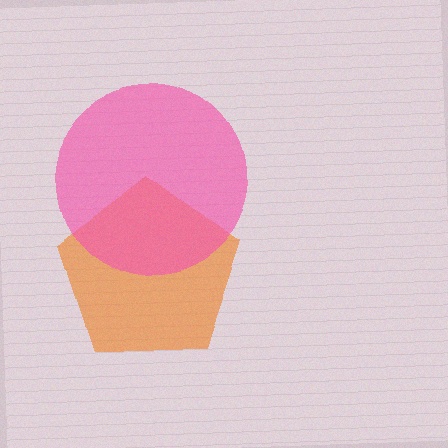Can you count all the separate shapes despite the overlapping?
Yes, there are 2 separate shapes.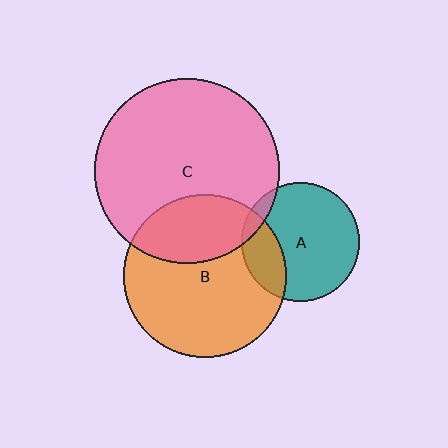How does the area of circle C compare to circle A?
Approximately 2.5 times.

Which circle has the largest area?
Circle C (pink).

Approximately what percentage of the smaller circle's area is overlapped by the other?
Approximately 25%.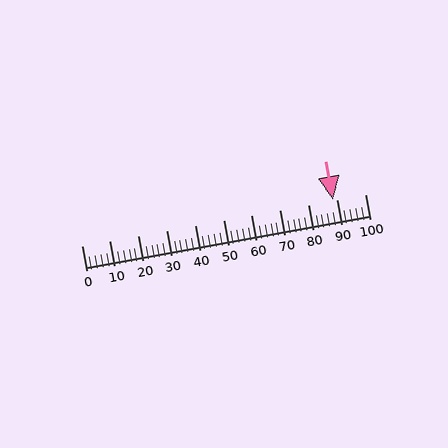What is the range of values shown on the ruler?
The ruler shows values from 0 to 100.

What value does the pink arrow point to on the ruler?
The pink arrow points to approximately 89.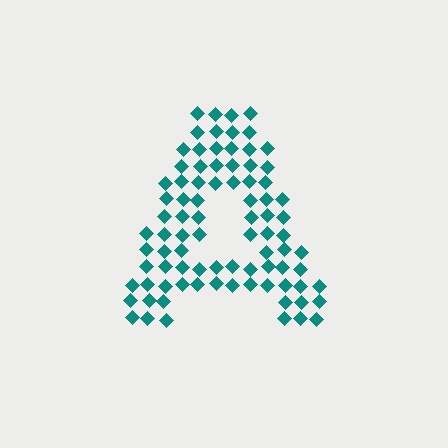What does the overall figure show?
The overall figure shows the letter A.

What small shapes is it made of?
It is made of small diamonds.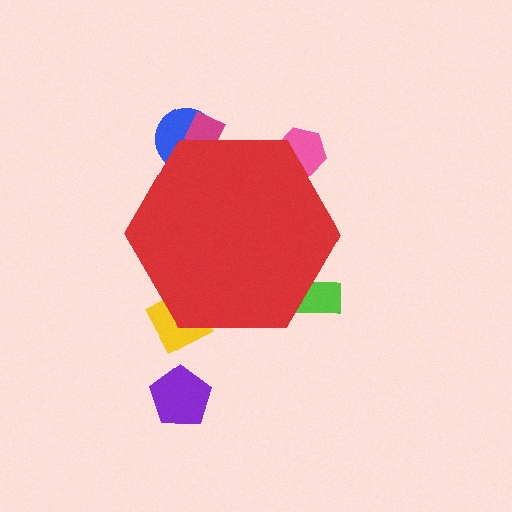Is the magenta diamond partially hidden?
Yes, the magenta diamond is partially hidden behind the red hexagon.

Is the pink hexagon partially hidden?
Yes, the pink hexagon is partially hidden behind the red hexagon.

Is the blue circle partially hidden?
Yes, the blue circle is partially hidden behind the red hexagon.